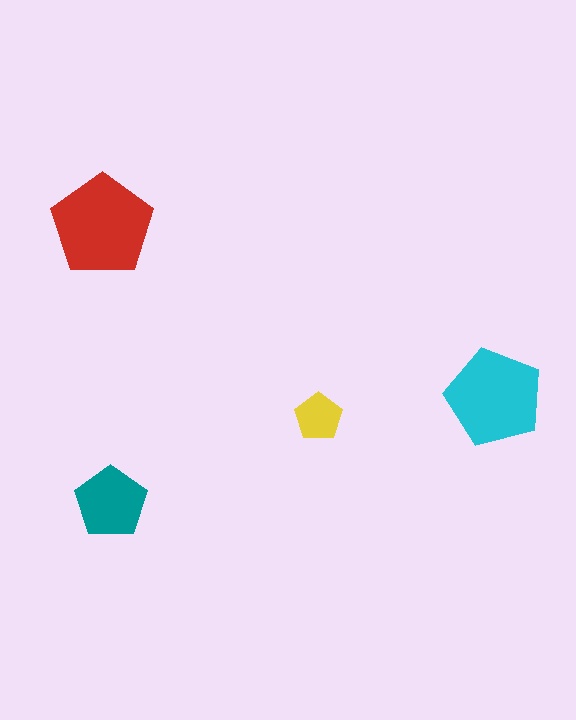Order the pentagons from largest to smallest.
the red one, the cyan one, the teal one, the yellow one.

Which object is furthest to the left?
The red pentagon is leftmost.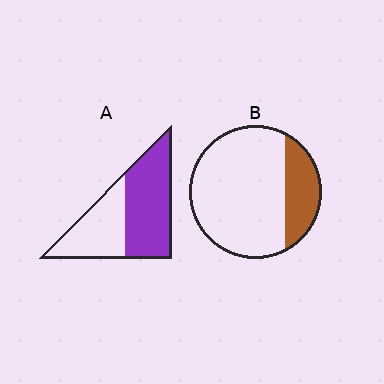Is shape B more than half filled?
No.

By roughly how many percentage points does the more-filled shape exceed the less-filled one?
By roughly 35 percentage points (A over B).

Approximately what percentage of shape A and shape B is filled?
A is approximately 60% and B is approximately 25%.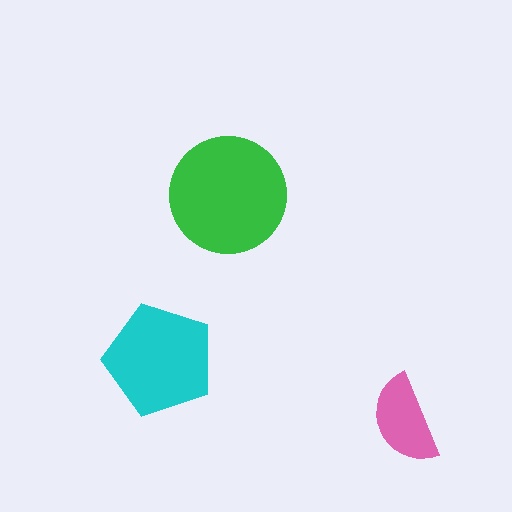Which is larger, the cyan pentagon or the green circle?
The green circle.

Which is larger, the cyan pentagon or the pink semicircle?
The cyan pentagon.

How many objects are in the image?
There are 3 objects in the image.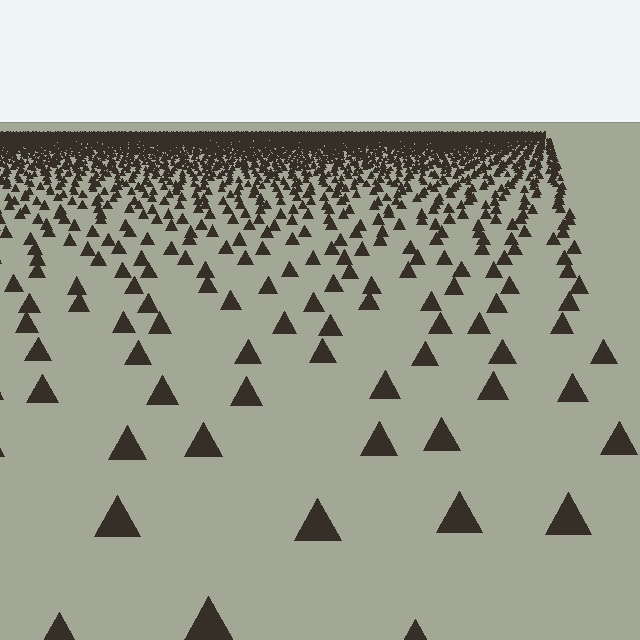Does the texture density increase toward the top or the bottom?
Density increases toward the top.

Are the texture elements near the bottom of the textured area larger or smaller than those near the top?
Larger. Near the bottom, elements are closer to the viewer and appear at a bigger on-screen size.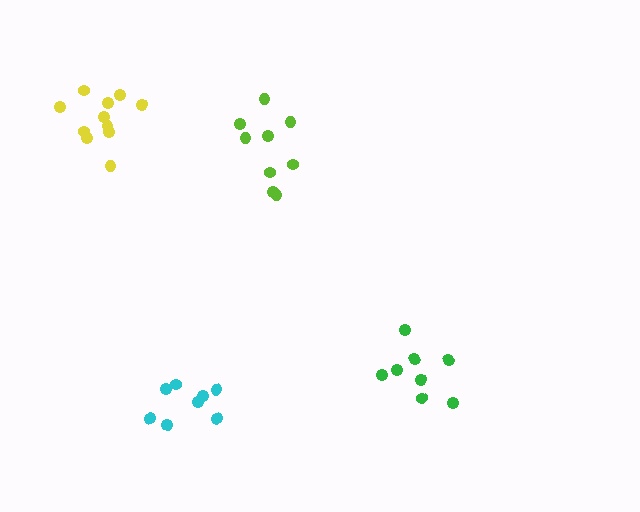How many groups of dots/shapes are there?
There are 4 groups.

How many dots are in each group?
Group 1: 8 dots, Group 2: 11 dots, Group 3: 8 dots, Group 4: 9 dots (36 total).